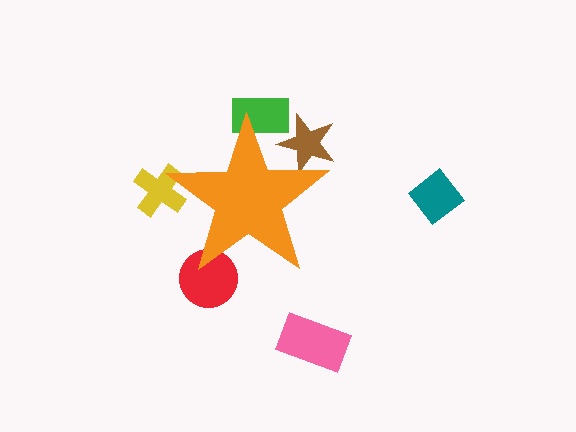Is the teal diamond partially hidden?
No, the teal diamond is fully visible.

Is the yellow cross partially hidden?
Yes, the yellow cross is partially hidden behind the orange star.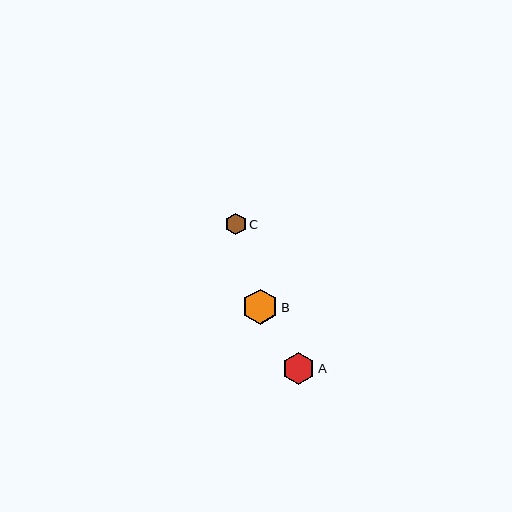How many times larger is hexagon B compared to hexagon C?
Hexagon B is approximately 1.6 times the size of hexagon C.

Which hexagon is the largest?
Hexagon B is the largest with a size of approximately 35 pixels.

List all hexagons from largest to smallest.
From largest to smallest: B, A, C.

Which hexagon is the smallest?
Hexagon C is the smallest with a size of approximately 22 pixels.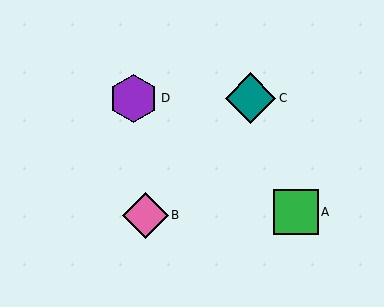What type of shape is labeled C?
Shape C is a teal diamond.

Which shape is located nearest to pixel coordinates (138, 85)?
The purple hexagon (labeled D) at (133, 98) is nearest to that location.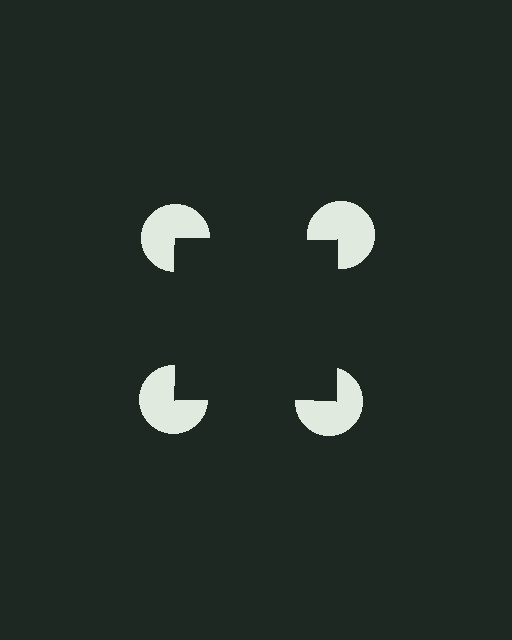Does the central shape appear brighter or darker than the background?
It typically appears slightly darker than the background, even though no actual brightness change is drawn.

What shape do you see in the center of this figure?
An illusory square — its edges are inferred from the aligned wedge cuts in the pac-man discs, not physically drawn.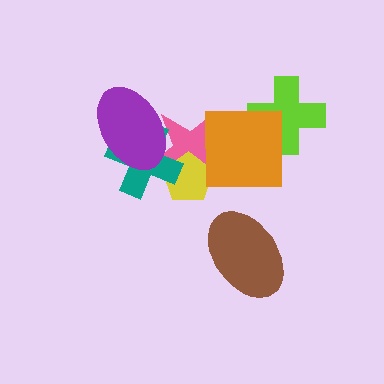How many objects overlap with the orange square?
2 objects overlap with the orange square.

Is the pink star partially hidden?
Yes, it is partially covered by another shape.